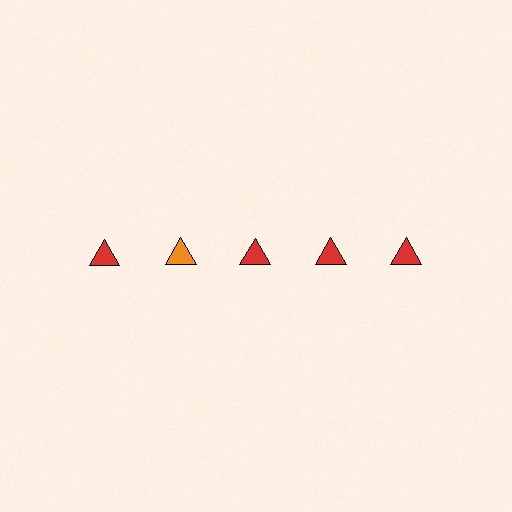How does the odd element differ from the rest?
It has a different color: orange instead of red.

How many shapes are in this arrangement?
There are 5 shapes arranged in a grid pattern.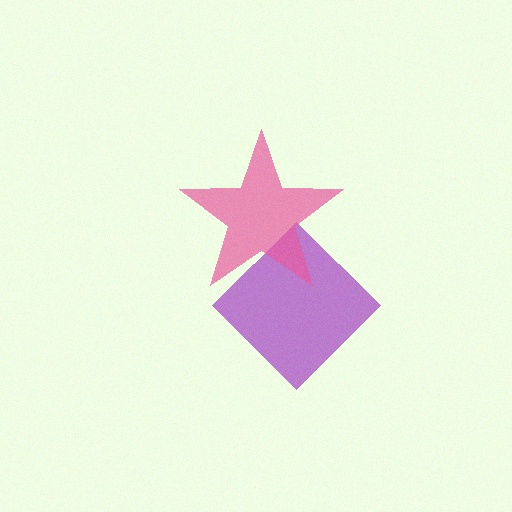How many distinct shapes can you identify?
There are 2 distinct shapes: a purple diamond, a pink star.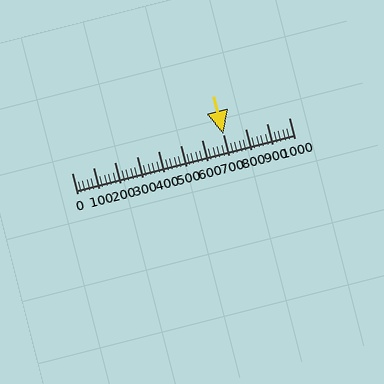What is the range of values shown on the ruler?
The ruler shows values from 0 to 1000.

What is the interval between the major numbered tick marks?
The major tick marks are spaced 100 units apart.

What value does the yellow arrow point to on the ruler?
The yellow arrow points to approximately 700.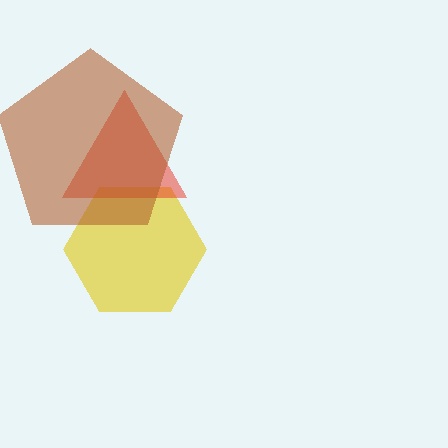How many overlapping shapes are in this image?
There are 3 overlapping shapes in the image.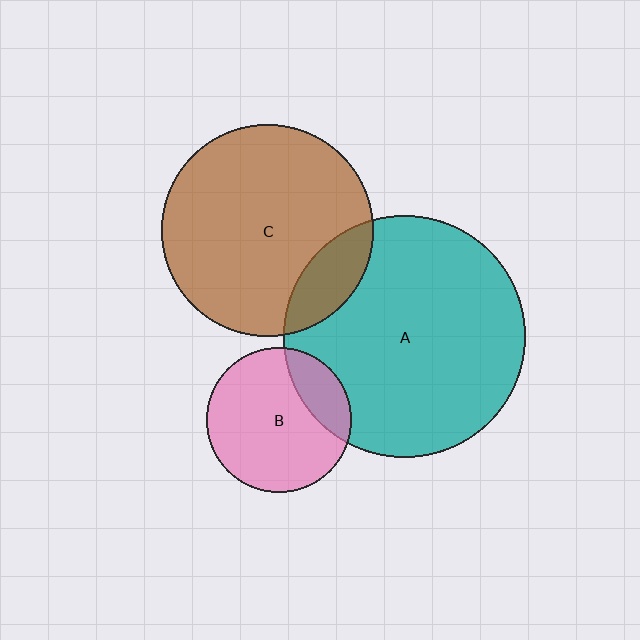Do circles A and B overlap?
Yes.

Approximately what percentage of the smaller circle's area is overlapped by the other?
Approximately 20%.